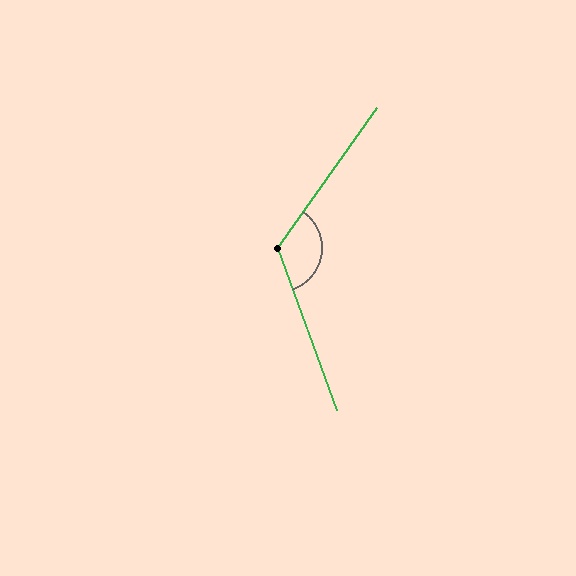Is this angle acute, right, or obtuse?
It is obtuse.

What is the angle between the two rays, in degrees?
Approximately 125 degrees.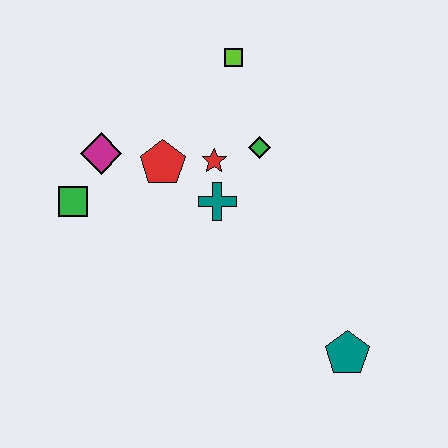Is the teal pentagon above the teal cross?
No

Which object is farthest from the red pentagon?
The teal pentagon is farthest from the red pentagon.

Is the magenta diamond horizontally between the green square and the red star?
Yes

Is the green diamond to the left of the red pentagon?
No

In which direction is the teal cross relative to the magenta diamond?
The teal cross is to the right of the magenta diamond.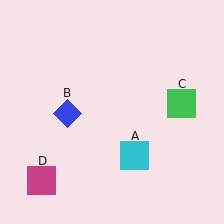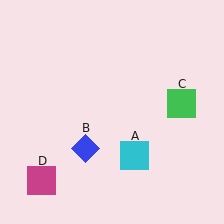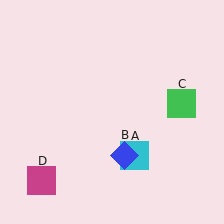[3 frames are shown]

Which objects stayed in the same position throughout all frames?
Cyan square (object A) and green square (object C) and magenta square (object D) remained stationary.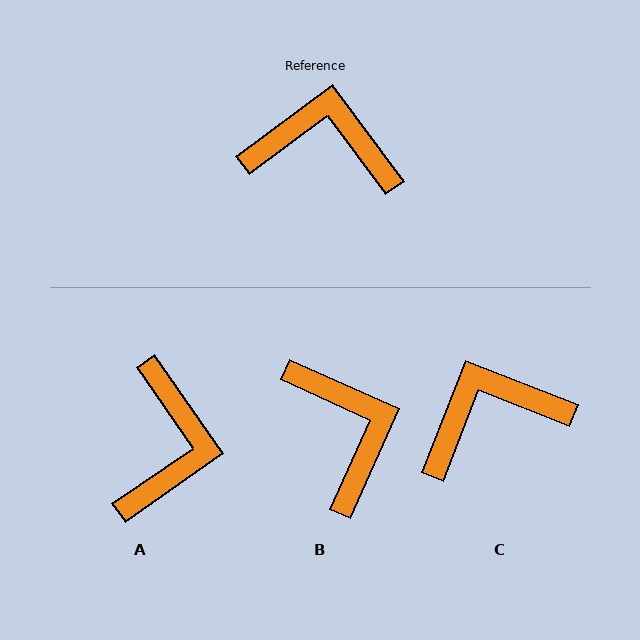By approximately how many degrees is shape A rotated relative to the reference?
Approximately 92 degrees clockwise.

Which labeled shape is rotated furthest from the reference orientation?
A, about 92 degrees away.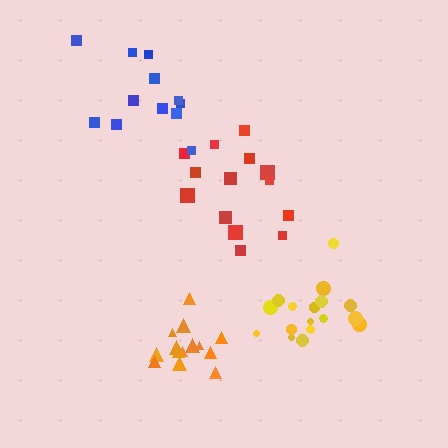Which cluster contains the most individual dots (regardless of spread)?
Yellow (17).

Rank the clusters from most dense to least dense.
orange, yellow, red, blue.